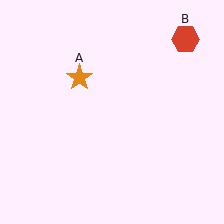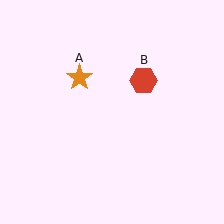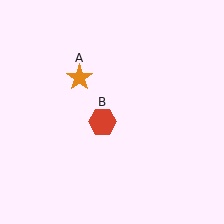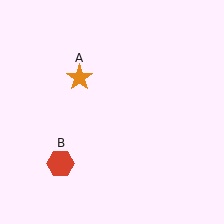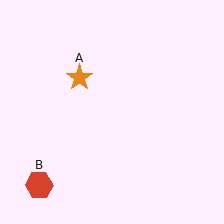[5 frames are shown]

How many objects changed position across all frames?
1 object changed position: red hexagon (object B).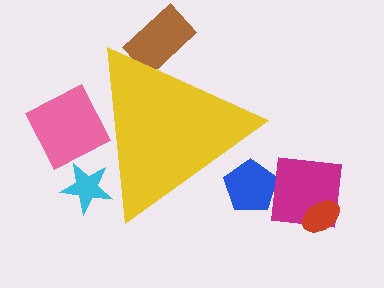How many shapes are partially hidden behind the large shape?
4 shapes are partially hidden.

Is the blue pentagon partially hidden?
Yes, the blue pentagon is partially hidden behind the yellow triangle.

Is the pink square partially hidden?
Yes, the pink square is partially hidden behind the yellow triangle.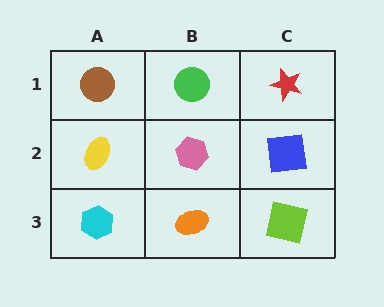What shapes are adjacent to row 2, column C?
A red star (row 1, column C), a lime square (row 3, column C), a pink hexagon (row 2, column B).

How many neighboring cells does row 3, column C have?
2.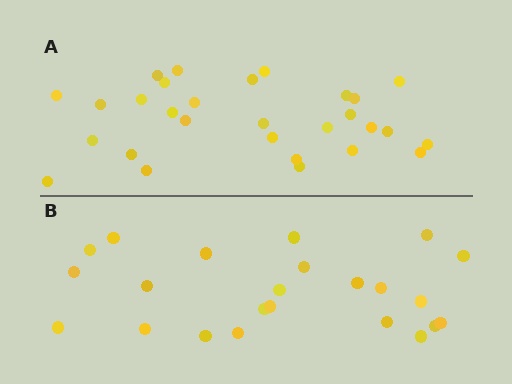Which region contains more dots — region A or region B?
Region A (the top region) has more dots.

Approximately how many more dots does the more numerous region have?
Region A has about 6 more dots than region B.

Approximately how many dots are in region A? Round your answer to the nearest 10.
About 30 dots. (The exact count is 29, which rounds to 30.)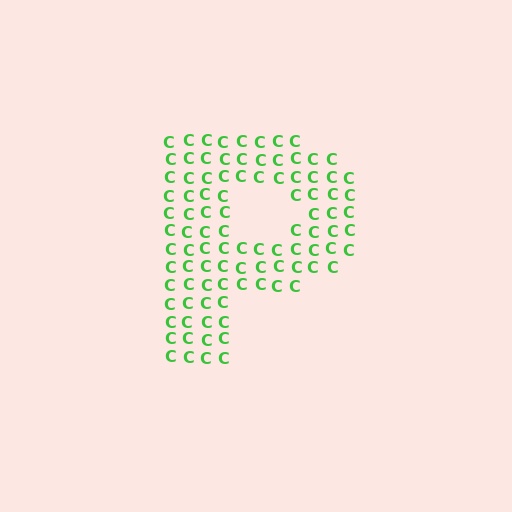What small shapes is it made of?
It is made of small letter C's.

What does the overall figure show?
The overall figure shows the letter P.